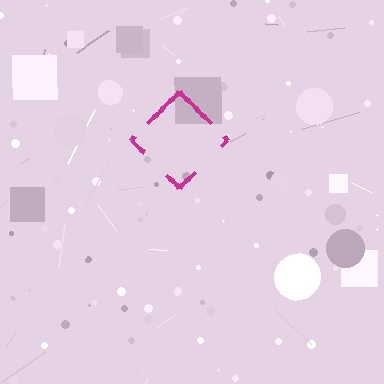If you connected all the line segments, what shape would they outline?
They would outline a diamond.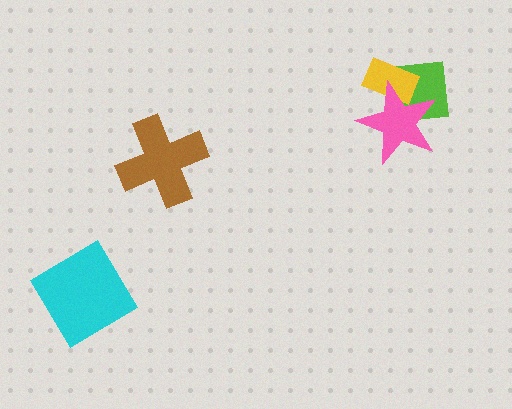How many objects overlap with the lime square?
2 objects overlap with the lime square.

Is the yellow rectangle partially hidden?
Yes, it is partially covered by another shape.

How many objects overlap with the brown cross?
0 objects overlap with the brown cross.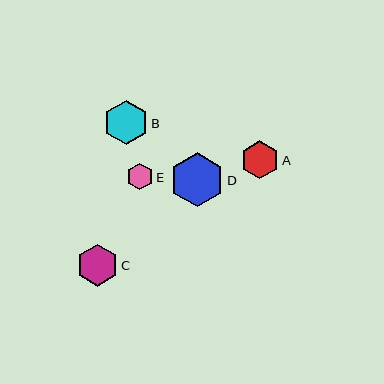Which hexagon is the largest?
Hexagon D is the largest with a size of approximately 54 pixels.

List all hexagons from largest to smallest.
From largest to smallest: D, B, C, A, E.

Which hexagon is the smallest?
Hexagon E is the smallest with a size of approximately 26 pixels.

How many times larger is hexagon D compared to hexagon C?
Hexagon D is approximately 1.3 times the size of hexagon C.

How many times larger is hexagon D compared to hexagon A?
Hexagon D is approximately 1.4 times the size of hexagon A.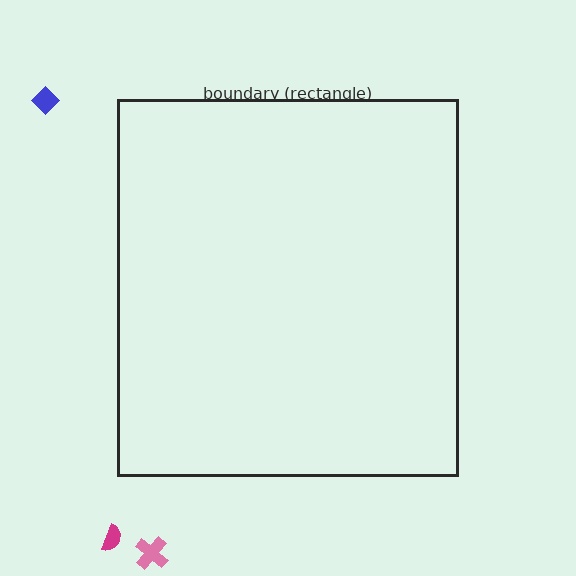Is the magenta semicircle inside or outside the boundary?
Outside.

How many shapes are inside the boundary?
0 inside, 3 outside.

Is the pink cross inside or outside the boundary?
Outside.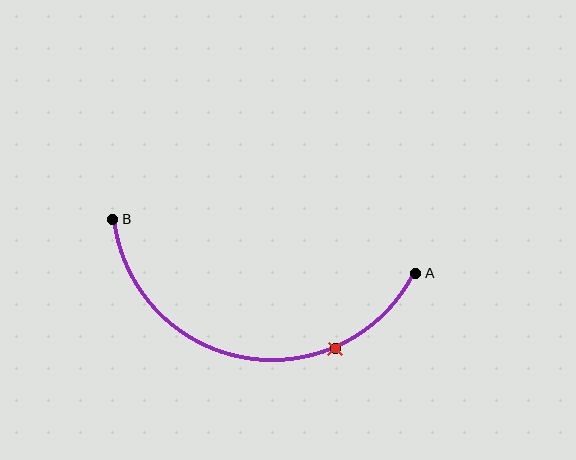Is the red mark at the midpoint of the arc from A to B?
No. The red mark lies on the arc but is closer to endpoint A. The arc midpoint would be at the point on the curve equidistant along the arc from both A and B.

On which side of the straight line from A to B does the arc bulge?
The arc bulges below the straight line connecting A and B.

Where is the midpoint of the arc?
The arc midpoint is the point on the curve farthest from the straight line joining A and B. It sits below that line.